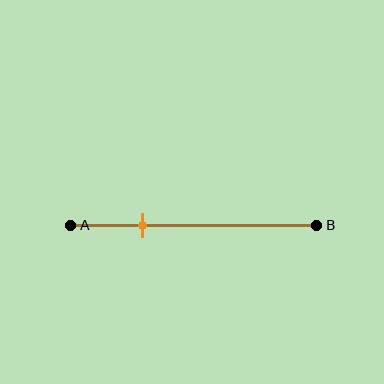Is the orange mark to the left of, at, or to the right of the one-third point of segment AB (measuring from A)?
The orange mark is to the left of the one-third point of segment AB.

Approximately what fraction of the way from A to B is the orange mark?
The orange mark is approximately 30% of the way from A to B.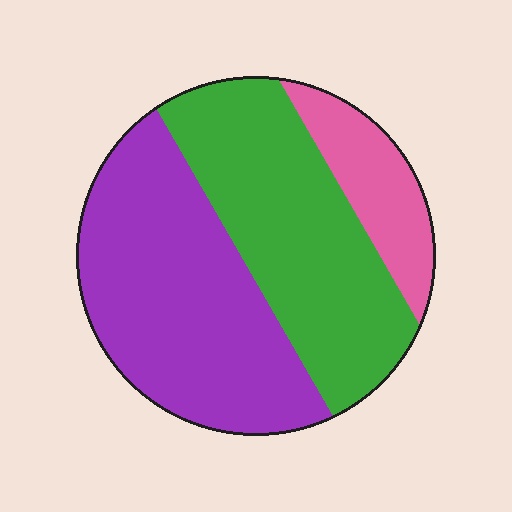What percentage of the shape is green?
Green covers around 40% of the shape.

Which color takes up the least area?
Pink, at roughly 15%.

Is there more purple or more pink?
Purple.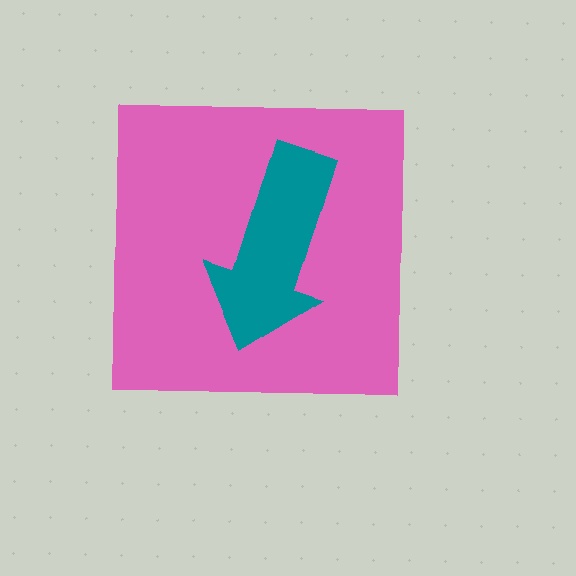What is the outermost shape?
The pink square.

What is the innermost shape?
The teal arrow.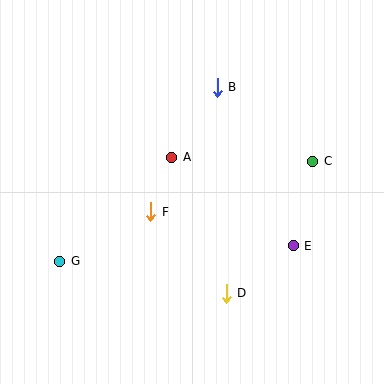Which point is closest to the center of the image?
Point A at (172, 157) is closest to the center.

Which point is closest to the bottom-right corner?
Point E is closest to the bottom-right corner.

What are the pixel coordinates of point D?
Point D is at (226, 293).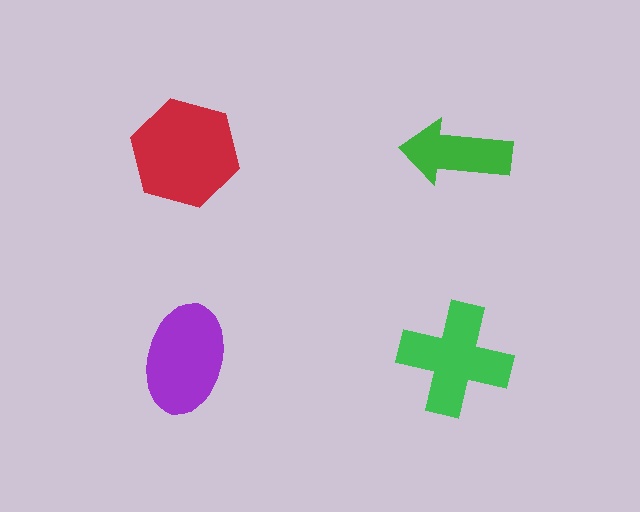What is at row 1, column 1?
A red hexagon.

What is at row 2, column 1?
A purple ellipse.